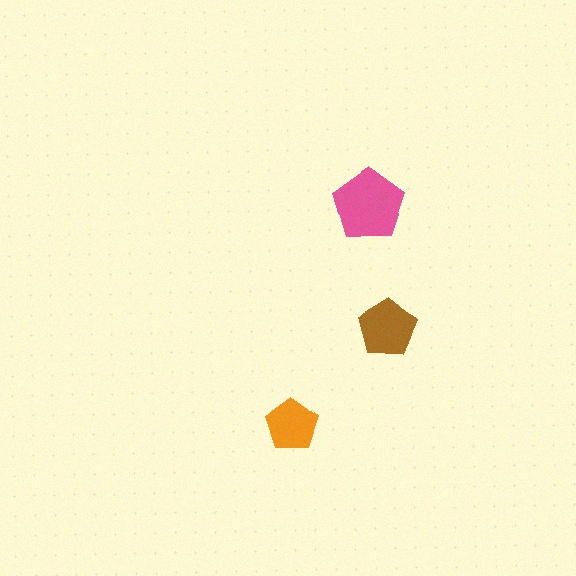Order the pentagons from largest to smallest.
the pink one, the brown one, the orange one.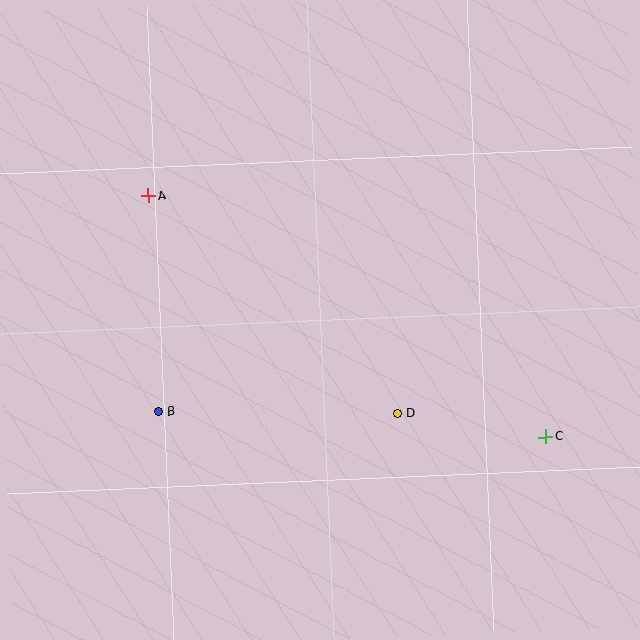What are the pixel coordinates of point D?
Point D is at (397, 413).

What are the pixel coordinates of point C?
Point C is at (546, 437).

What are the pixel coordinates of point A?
Point A is at (148, 196).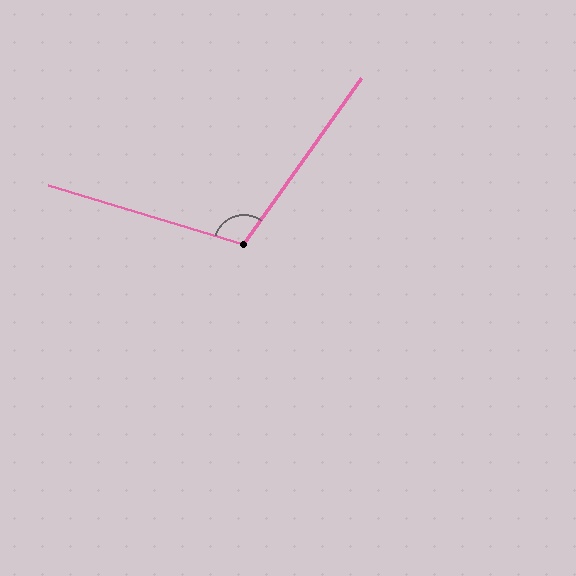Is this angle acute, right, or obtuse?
It is obtuse.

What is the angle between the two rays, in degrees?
Approximately 108 degrees.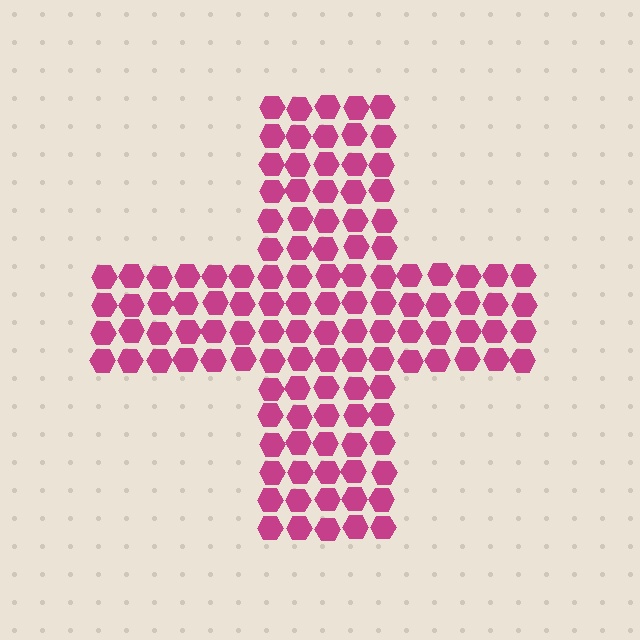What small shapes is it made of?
It is made of small hexagons.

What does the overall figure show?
The overall figure shows a cross.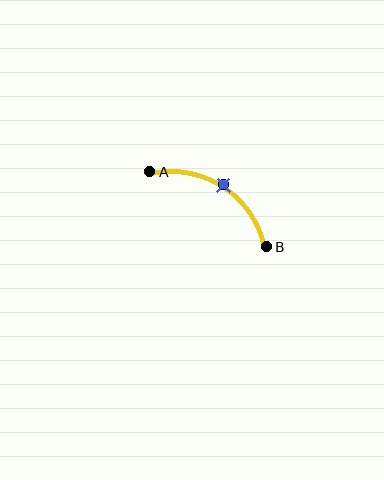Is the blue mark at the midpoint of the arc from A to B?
Yes. The blue mark lies on the arc at equal arc-length from both A and B — it is the arc midpoint.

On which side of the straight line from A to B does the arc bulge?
The arc bulges above the straight line connecting A and B.